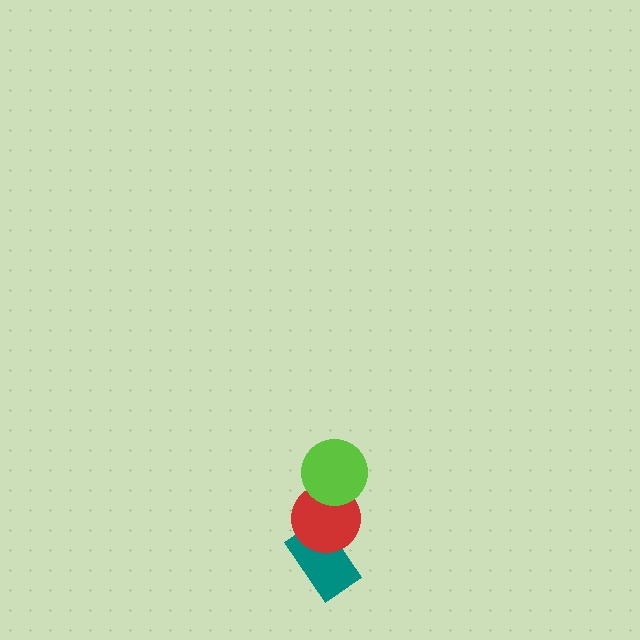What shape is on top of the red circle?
The lime circle is on top of the red circle.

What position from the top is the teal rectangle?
The teal rectangle is 3rd from the top.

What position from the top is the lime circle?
The lime circle is 1st from the top.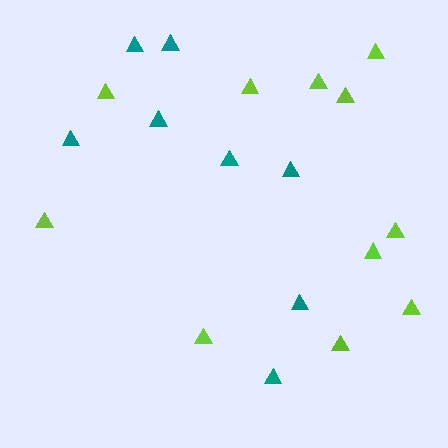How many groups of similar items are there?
There are 2 groups: one group of lime triangles (11) and one group of teal triangles (8).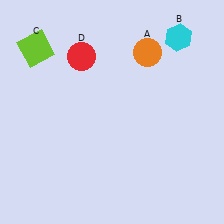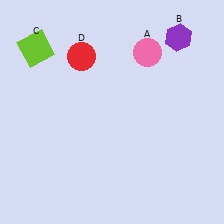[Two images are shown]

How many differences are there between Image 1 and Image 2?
There are 2 differences between the two images.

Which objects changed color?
A changed from orange to pink. B changed from cyan to purple.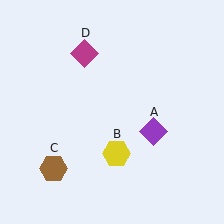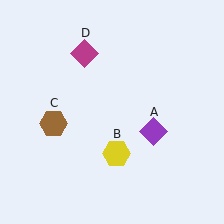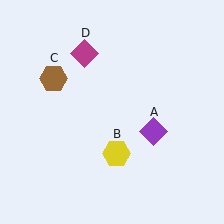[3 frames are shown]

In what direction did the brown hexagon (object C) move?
The brown hexagon (object C) moved up.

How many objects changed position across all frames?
1 object changed position: brown hexagon (object C).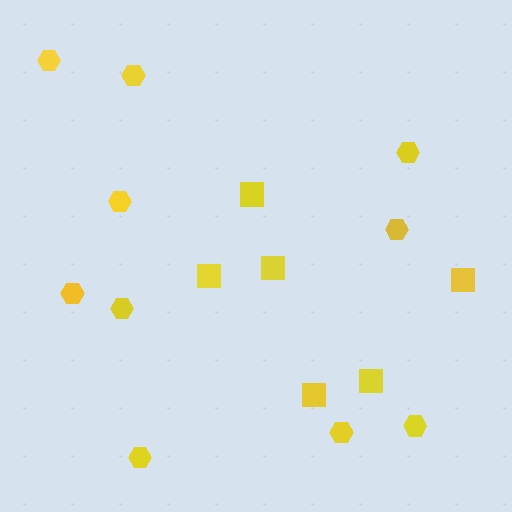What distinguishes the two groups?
There are 2 groups: one group of squares (6) and one group of hexagons (10).